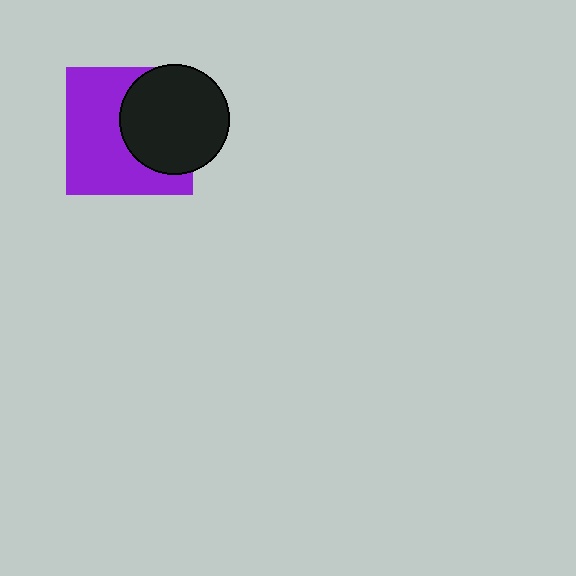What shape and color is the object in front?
The object in front is a black circle.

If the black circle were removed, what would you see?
You would see the complete purple square.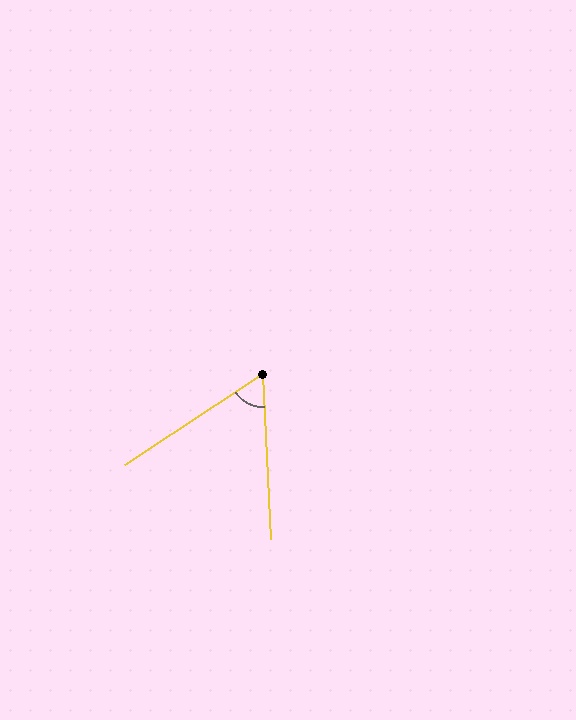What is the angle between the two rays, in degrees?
Approximately 59 degrees.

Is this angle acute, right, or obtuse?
It is acute.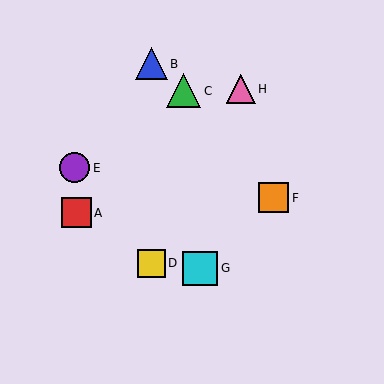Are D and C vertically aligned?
No, D is at x≈151 and C is at x≈184.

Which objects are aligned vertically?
Objects B, D are aligned vertically.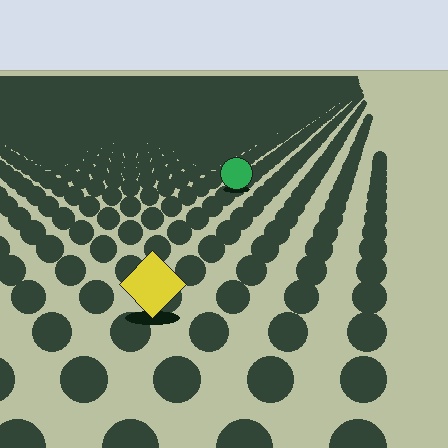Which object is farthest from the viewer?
The green circle is farthest from the viewer. It appears smaller and the ground texture around it is denser.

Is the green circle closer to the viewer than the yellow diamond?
No. The yellow diamond is closer — you can tell from the texture gradient: the ground texture is coarser near it.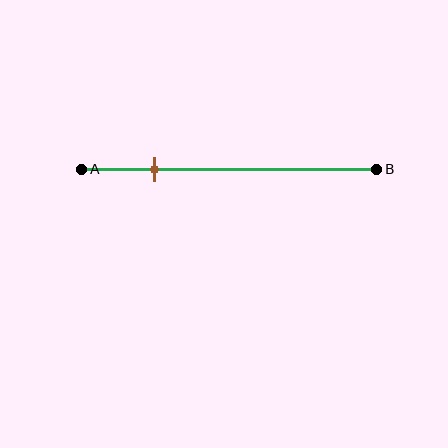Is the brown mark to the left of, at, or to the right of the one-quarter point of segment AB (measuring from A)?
The brown mark is approximately at the one-quarter point of segment AB.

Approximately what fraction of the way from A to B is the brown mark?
The brown mark is approximately 25% of the way from A to B.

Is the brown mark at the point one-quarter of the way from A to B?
Yes, the mark is approximately at the one-quarter point.